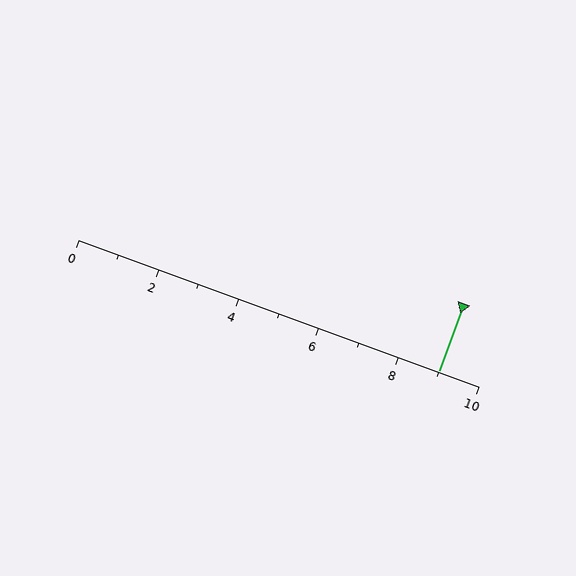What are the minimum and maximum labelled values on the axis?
The axis runs from 0 to 10.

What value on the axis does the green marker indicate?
The marker indicates approximately 9.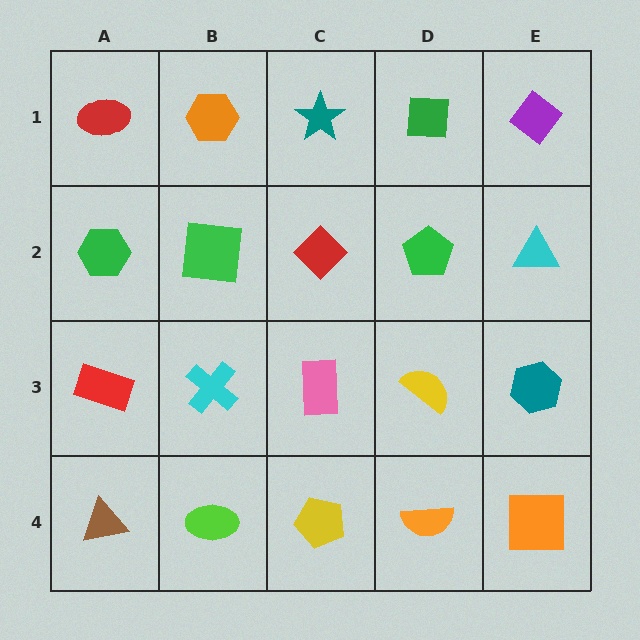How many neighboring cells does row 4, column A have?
2.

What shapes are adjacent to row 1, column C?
A red diamond (row 2, column C), an orange hexagon (row 1, column B), a green square (row 1, column D).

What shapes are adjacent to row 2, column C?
A teal star (row 1, column C), a pink rectangle (row 3, column C), a green square (row 2, column B), a green pentagon (row 2, column D).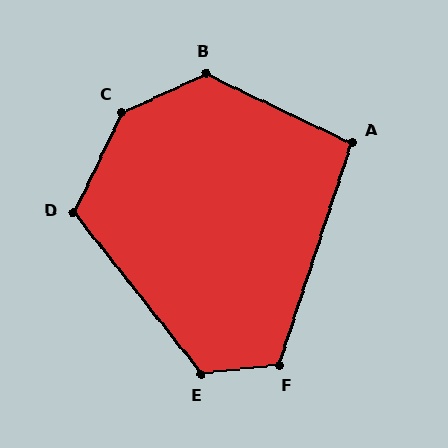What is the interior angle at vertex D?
Approximately 116 degrees (obtuse).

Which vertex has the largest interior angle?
C, at approximately 141 degrees.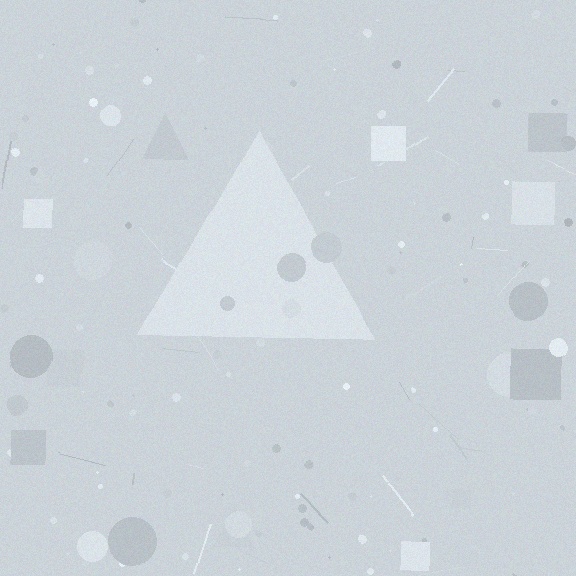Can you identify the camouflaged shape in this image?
The camouflaged shape is a triangle.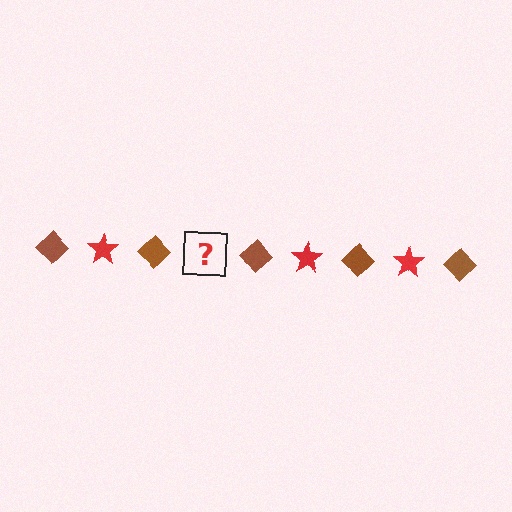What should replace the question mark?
The question mark should be replaced with a red star.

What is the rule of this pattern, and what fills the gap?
The rule is that the pattern alternates between brown diamond and red star. The gap should be filled with a red star.